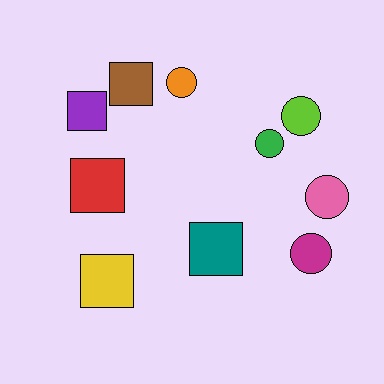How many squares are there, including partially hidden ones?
There are 5 squares.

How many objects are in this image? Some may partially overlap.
There are 10 objects.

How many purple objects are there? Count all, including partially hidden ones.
There is 1 purple object.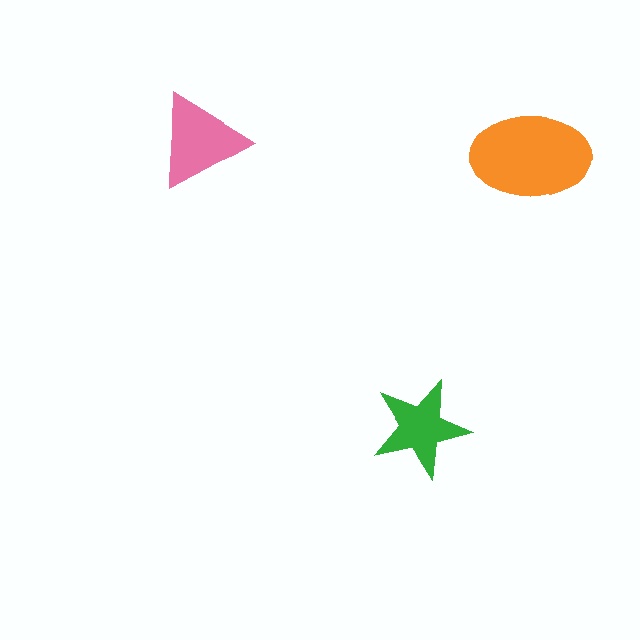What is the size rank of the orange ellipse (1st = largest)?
1st.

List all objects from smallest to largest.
The green star, the pink triangle, the orange ellipse.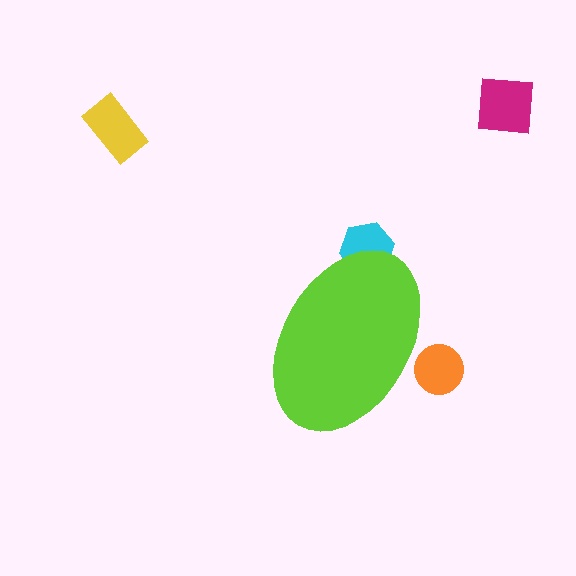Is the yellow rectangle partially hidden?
No, the yellow rectangle is fully visible.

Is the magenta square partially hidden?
No, the magenta square is fully visible.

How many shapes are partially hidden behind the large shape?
2 shapes are partially hidden.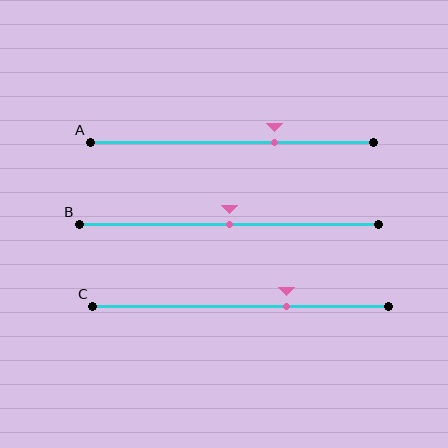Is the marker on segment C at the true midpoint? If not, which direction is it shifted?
No, the marker on segment C is shifted to the right by about 16% of the segment length.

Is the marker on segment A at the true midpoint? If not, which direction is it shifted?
No, the marker on segment A is shifted to the right by about 15% of the segment length.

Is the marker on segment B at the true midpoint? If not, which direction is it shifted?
Yes, the marker on segment B is at the true midpoint.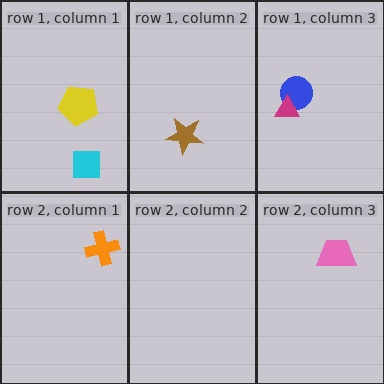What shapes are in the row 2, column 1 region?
The orange cross.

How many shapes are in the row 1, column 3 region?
2.